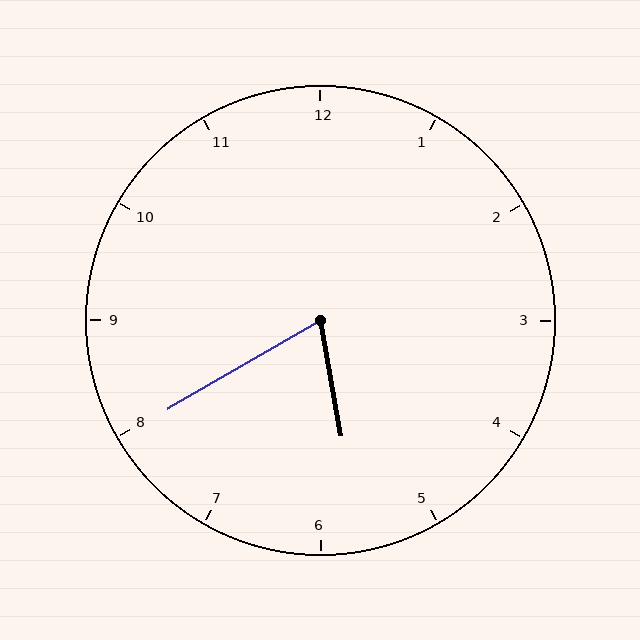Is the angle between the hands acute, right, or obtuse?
It is acute.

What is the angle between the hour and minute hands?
Approximately 70 degrees.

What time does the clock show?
5:40.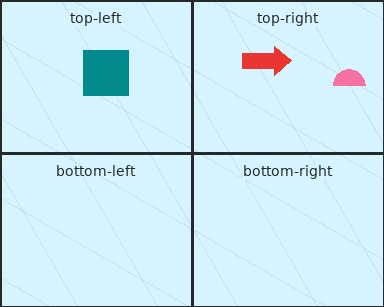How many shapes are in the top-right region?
2.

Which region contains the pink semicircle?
The top-right region.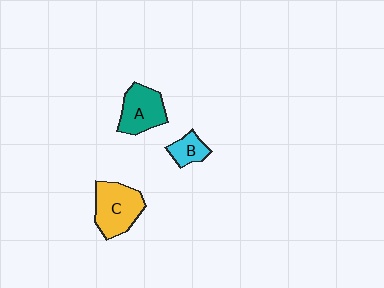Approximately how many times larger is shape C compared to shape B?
Approximately 2.3 times.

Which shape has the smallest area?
Shape B (cyan).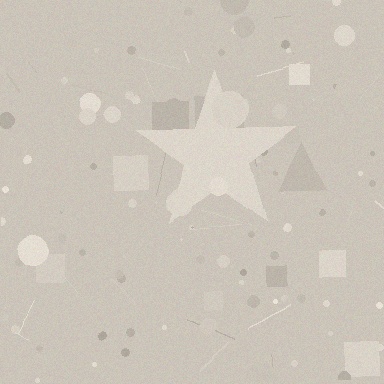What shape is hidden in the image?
A star is hidden in the image.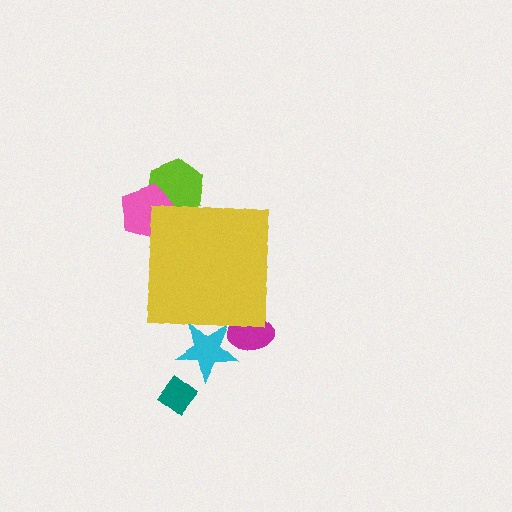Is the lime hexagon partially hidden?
Yes, the lime hexagon is partially hidden behind the yellow square.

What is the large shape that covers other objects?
A yellow square.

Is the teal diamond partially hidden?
No, the teal diamond is fully visible.